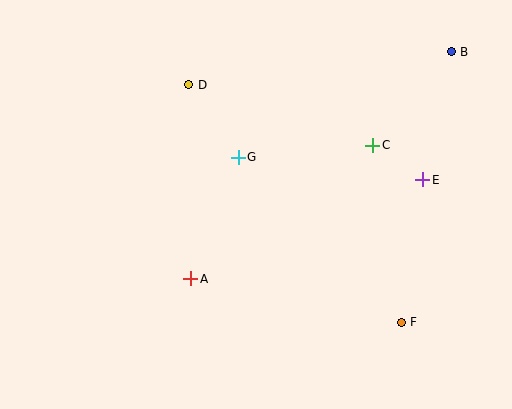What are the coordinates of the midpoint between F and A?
The midpoint between F and A is at (296, 301).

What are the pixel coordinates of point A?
Point A is at (191, 279).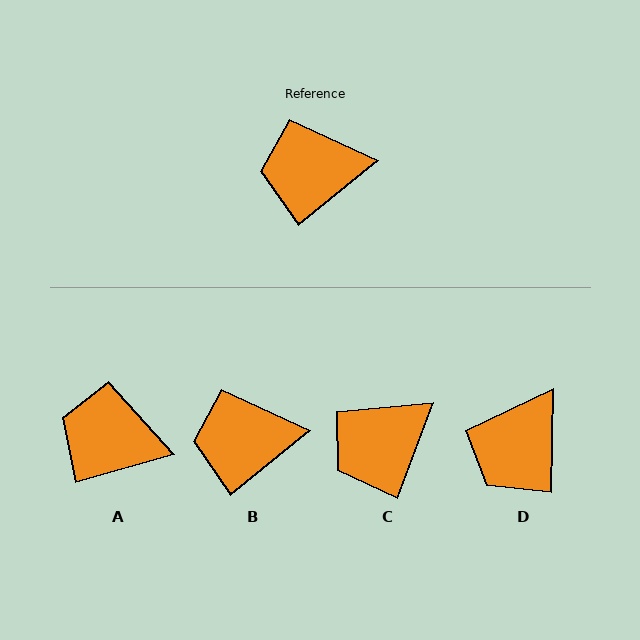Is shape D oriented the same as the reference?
No, it is off by about 50 degrees.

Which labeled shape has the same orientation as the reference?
B.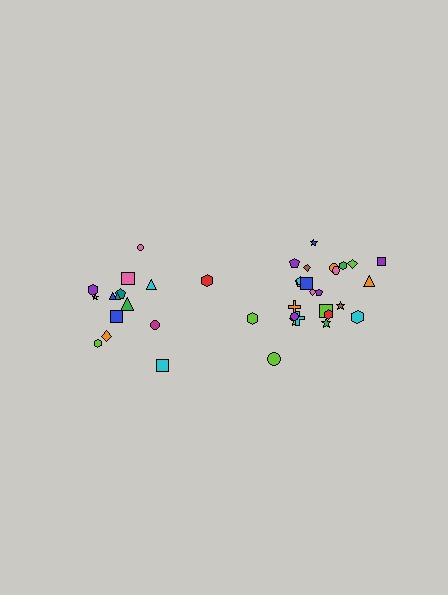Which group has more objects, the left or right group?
The right group.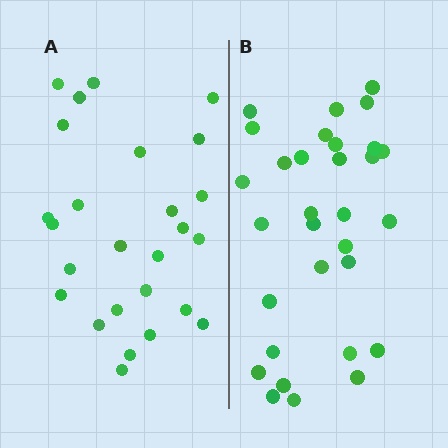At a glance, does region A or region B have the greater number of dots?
Region B (the right region) has more dots.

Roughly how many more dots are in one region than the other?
Region B has about 5 more dots than region A.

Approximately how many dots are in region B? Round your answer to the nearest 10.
About 30 dots. (The exact count is 31, which rounds to 30.)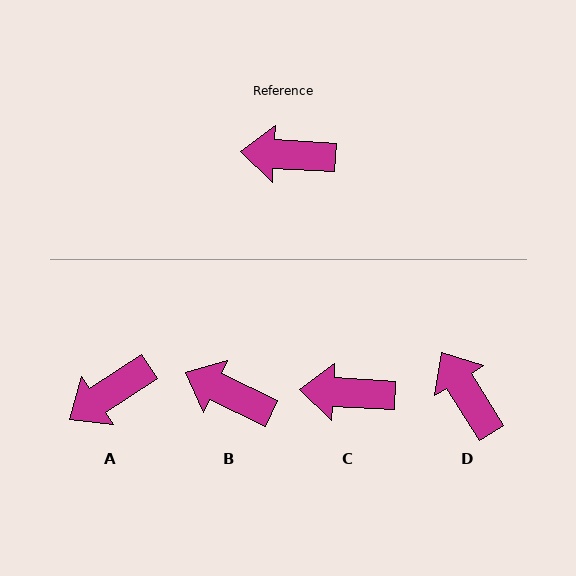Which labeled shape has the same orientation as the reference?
C.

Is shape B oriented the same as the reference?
No, it is off by about 22 degrees.